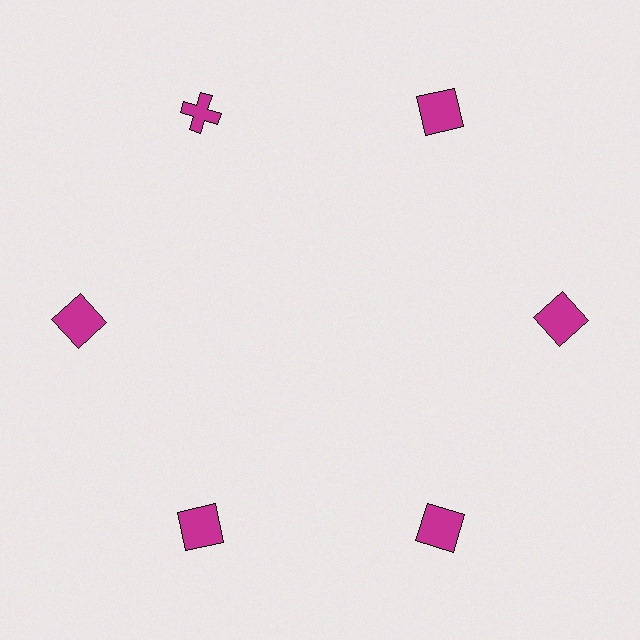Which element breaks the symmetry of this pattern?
The magenta cross at roughly the 11 o'clock position breaks the symmetry. All other shapes are magenta squares.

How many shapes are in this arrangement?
There are 6 shapes arranged in a ring pattern.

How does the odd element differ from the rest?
It has a different shape: cross instead of square.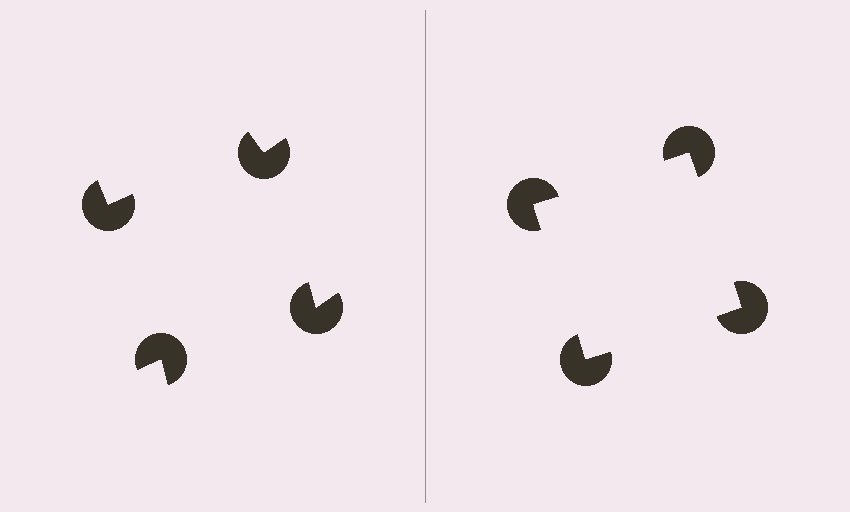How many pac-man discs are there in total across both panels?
8 — 4 on each side.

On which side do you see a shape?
An illusory square appears on the right side. On the left side the wedge cuts are rotated, so no coherent shape forms.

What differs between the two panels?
The pac-man discs are positioned identically on both sides; only the wedge orientations differ. On the right they align to a square; on the left they are misaligned.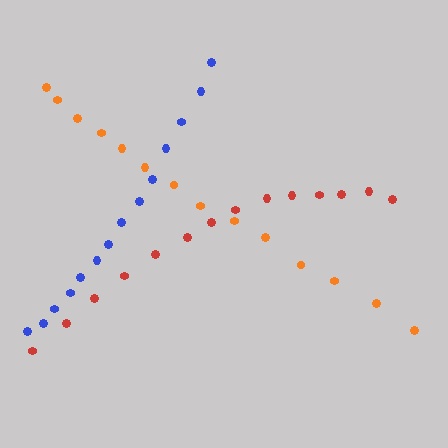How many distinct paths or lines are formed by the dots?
There are 3 distinct paths.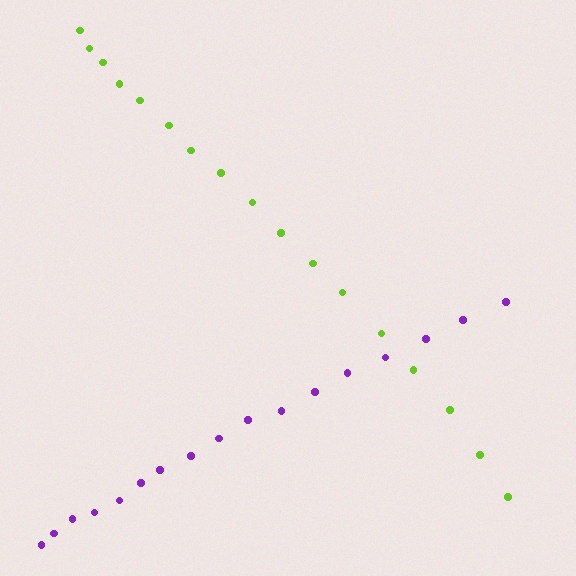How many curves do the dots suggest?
There are 2 distinct paths.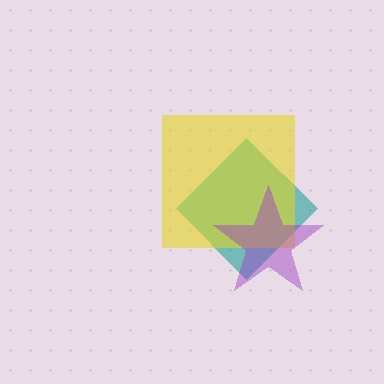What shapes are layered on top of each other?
The layered shapes are: a teal diamond, a yellow square, a purple star.